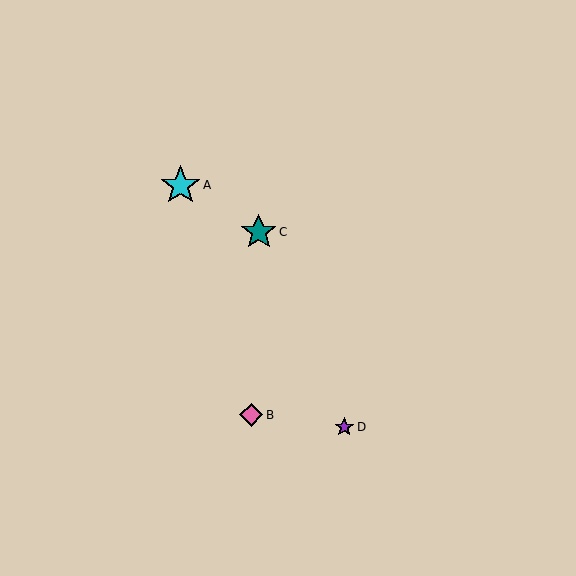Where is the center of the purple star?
The center of the purple star is at (344, 427).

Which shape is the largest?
The cyan star (labeled A) is the largest.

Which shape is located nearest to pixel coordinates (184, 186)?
The cyan star (labeled A) at (180, 185) is nearest to that location.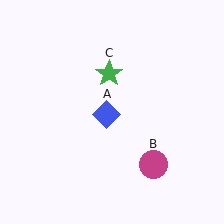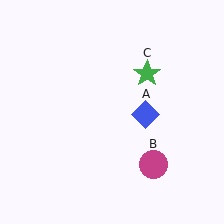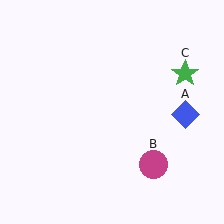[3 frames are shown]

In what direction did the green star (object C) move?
The green star (object C) moved right.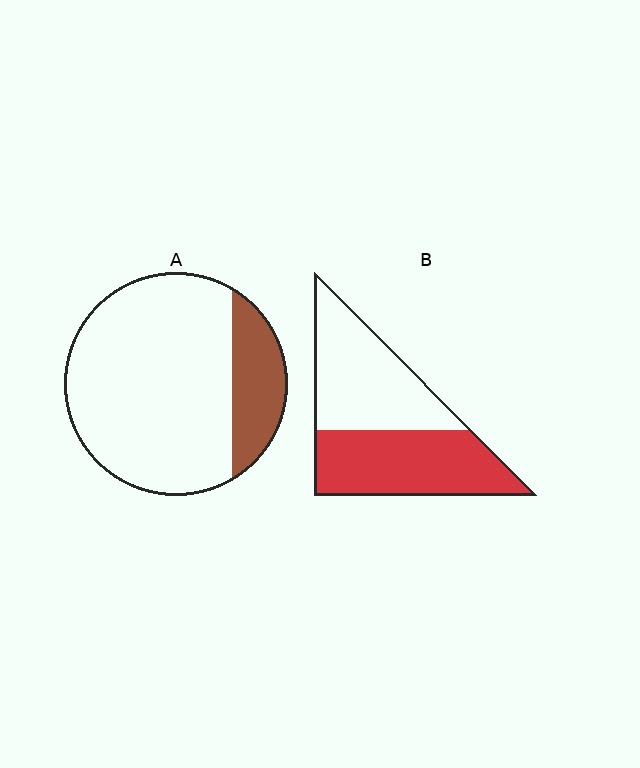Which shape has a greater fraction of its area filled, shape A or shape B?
Shape B.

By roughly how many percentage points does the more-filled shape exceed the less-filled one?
By roughly 30 percentage points (B over A).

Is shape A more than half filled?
No.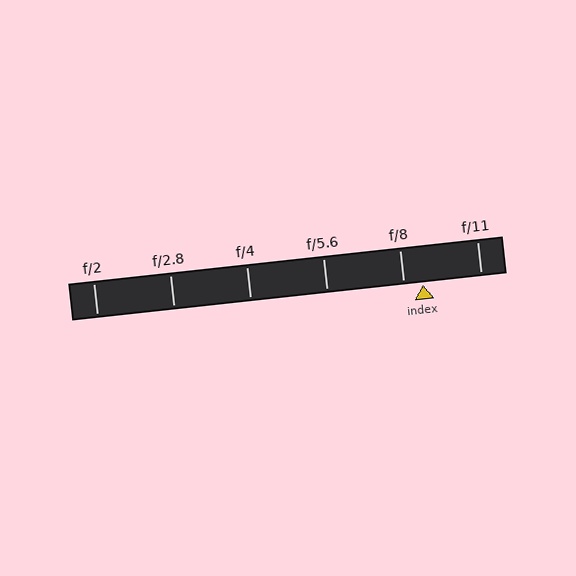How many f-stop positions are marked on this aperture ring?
There are 6 f-stop positions marked.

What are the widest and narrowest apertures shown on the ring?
The widest aperture shown is f/2 and the narrowest is f/11.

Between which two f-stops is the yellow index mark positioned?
The index mark is between f/8 and f/11.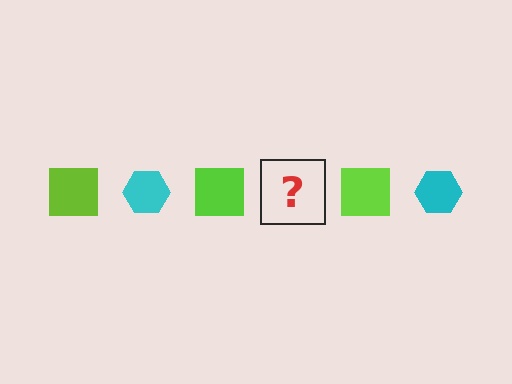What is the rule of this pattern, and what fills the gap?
The rule is that the pattern alternates between lime square and cyan hexagon. The gap should be filled with a cyan hexagon.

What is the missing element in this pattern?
The missing element is a cyan hexagon.